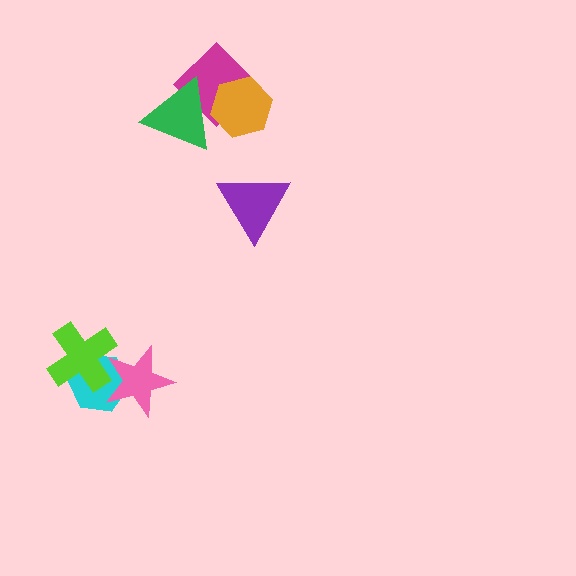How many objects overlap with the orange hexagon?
2 objects overlap with the orange hexagon.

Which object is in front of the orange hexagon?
The green triangle is in front of the orange hexagon.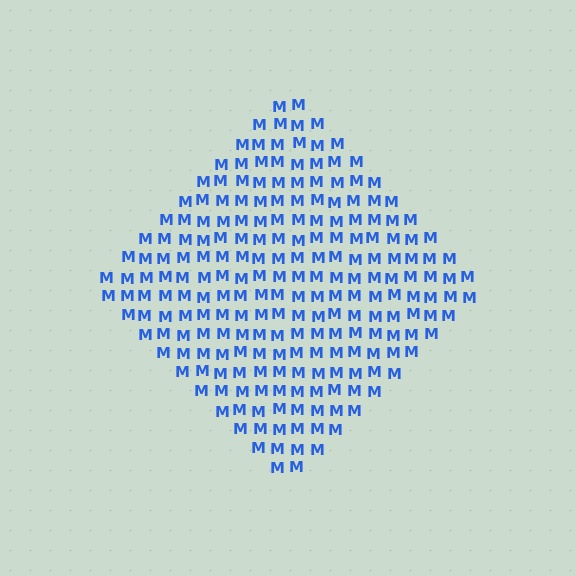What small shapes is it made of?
It is made of small letter M's.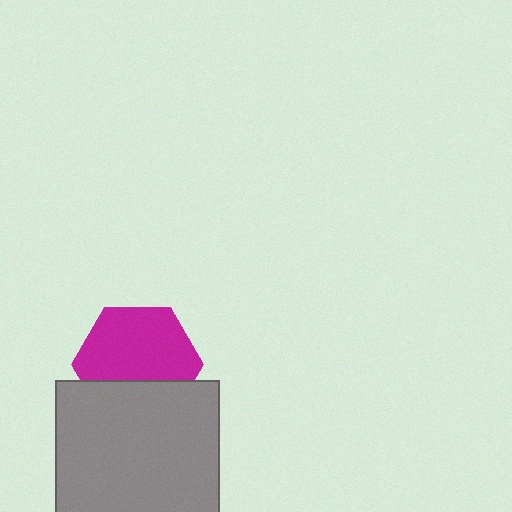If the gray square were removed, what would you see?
You would see the complete magenta hexagon.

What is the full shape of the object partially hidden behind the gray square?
The partially hidden object is a magenta hexagon.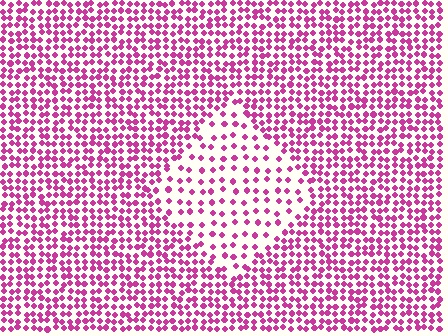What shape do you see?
I see a diamond.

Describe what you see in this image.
The image contains small magenta elements arranged at two different densities. A diamond-shaped region is visible where the elements are less densely packed than the surrounding area.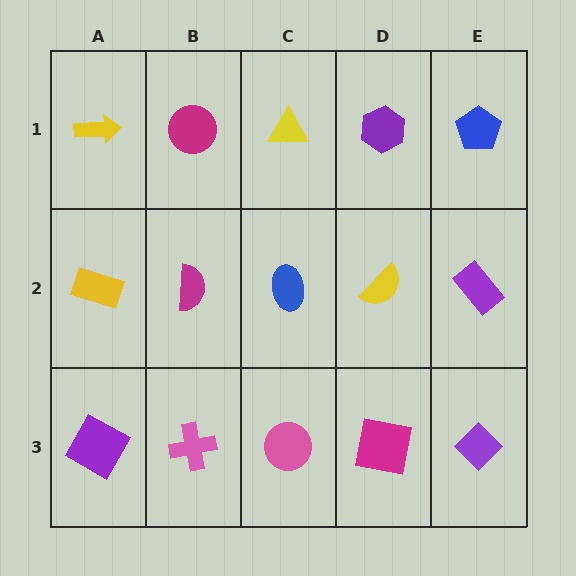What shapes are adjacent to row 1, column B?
A magenta semicircle (row 2, column B), a yellow arrow (row 1, column A), a yellow triangle (row 1, column C).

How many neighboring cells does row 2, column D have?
4.